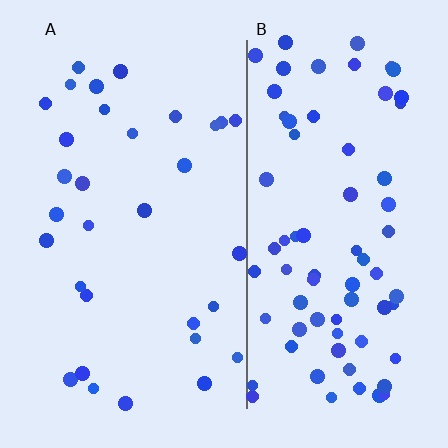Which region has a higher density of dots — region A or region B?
B (the right).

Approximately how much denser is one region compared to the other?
Approximately 2.4× — region B over region A.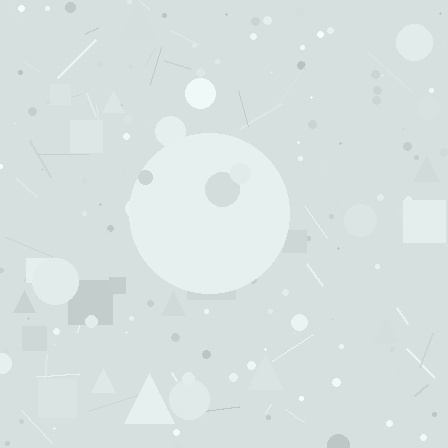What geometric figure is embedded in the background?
A circle is embedded in the background.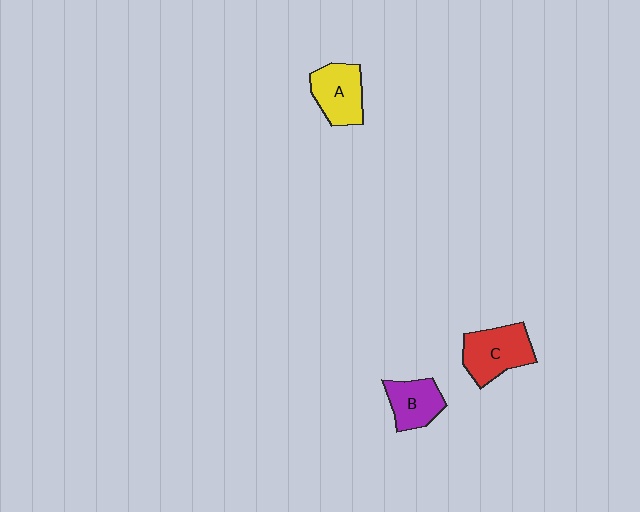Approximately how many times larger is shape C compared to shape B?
Approximately 1.3 times.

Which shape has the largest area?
Shape C (red).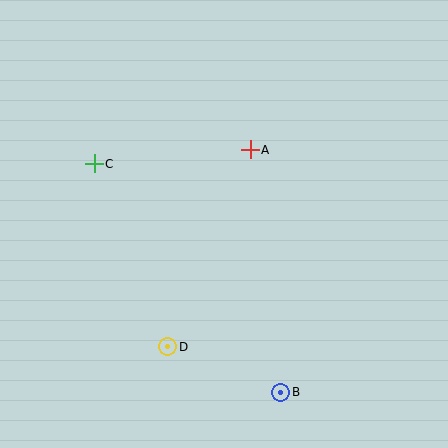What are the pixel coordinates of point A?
Point A is at (250, 150).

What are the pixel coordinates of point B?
Point B is at (281, 392).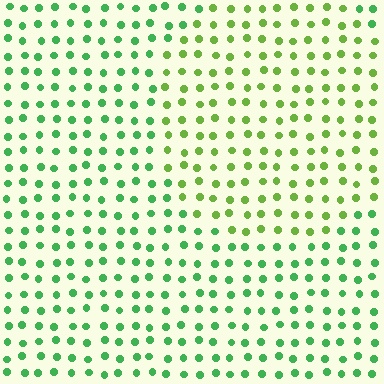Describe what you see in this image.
The image is filled with small green elements in a uniform arrangement. A circle-shaped region is visible where the elements are tinted to a slightly different hue, forming a subtle color boundary.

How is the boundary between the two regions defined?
The boundary is defined purely by a slight shift in hue (about 34 degrees). Spacing, size, and orientation are identical on both sides.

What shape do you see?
I see a circle.